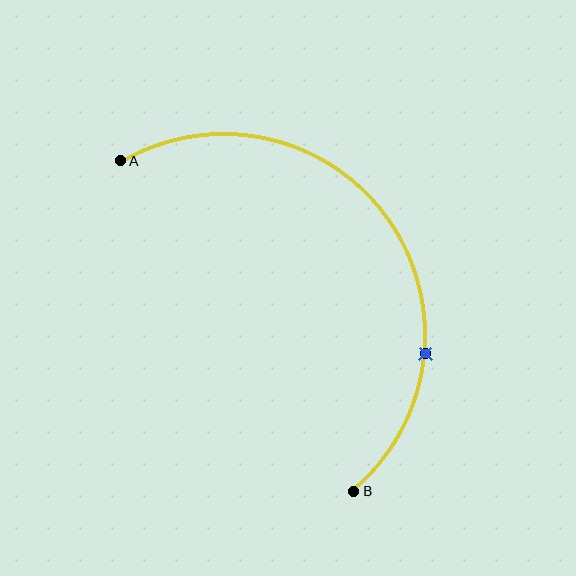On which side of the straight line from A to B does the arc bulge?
The arc bulges above and to the right of the straight line connecting A and B.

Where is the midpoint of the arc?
The arc midpoint is the point on the curve farthest from the straight line joining A and B. It sits above and to the right of that line.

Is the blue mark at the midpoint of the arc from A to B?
No. The blue mark lies on the arc but is closer to endpoint B. The arc midpoint would be at the point on the curve equidistant along the arc from both A and B.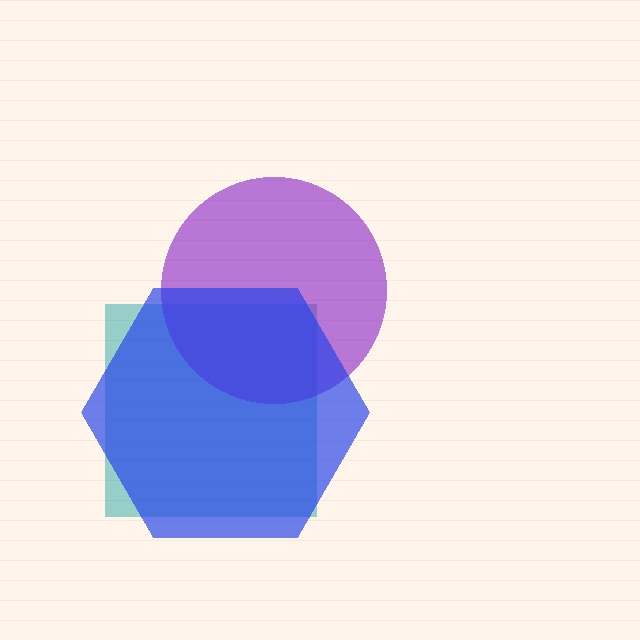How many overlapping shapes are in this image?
There are 3 overlapping shapes in the image.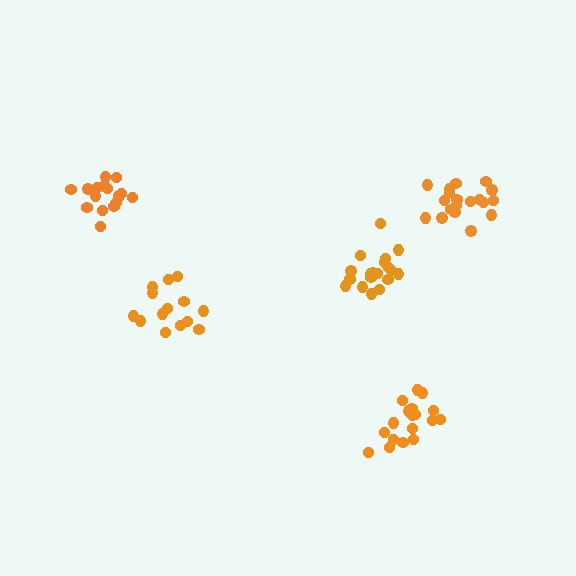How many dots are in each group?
Group 1: 14 dots, Group 2: 19 dots, Group 3: 19 dots, Group 4: 18 dots, Group 5: 17 dots (87 total).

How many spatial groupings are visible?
There are 5 spatial groupings.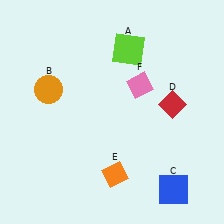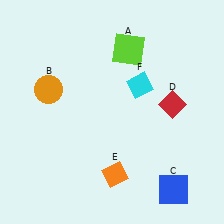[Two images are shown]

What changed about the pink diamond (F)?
In Image 1, F is pink. In Image 2, it changed to cyan.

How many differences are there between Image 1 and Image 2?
There is 1 difference between the two images.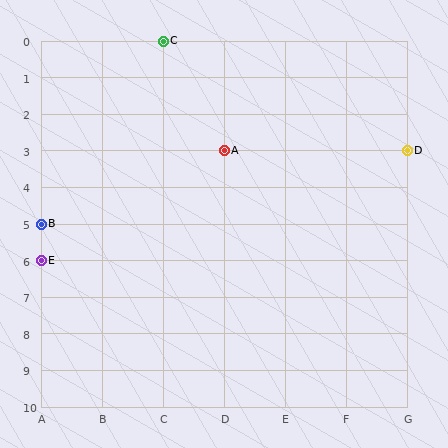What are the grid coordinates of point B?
Point B is at grid coordinates (A, 5).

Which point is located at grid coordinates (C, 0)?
Point C is at (C, 0).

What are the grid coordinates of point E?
Point E is at grid coordinates (A, 6).